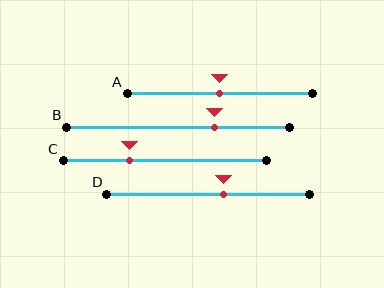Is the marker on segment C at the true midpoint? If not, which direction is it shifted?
No, the marker on segment C is shifted to the left by about 17% of the segment length.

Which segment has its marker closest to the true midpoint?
Segment A has its marker closest to the true midpoint.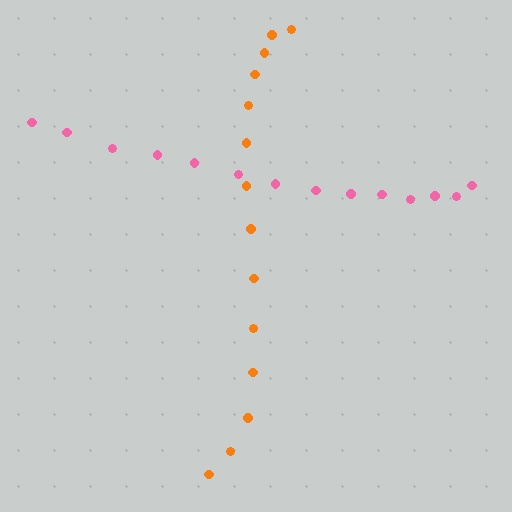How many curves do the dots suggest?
There are 2 distinct paths.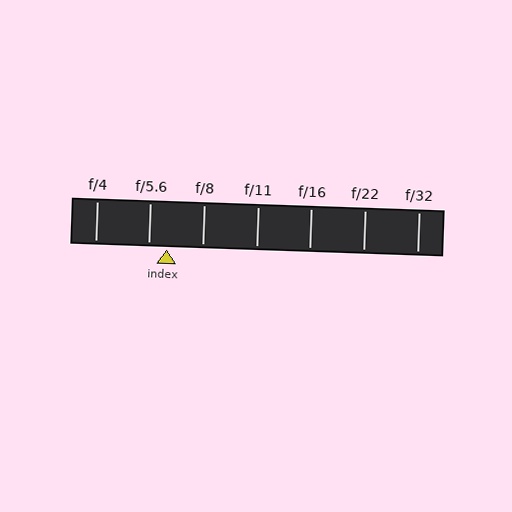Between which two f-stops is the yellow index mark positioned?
The index mark is between f/5.6 and f/8.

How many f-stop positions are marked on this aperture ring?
There are 7 f-stop positions marked.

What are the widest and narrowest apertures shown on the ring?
The widest aperture shown is f/4 and the narrowest is f/32.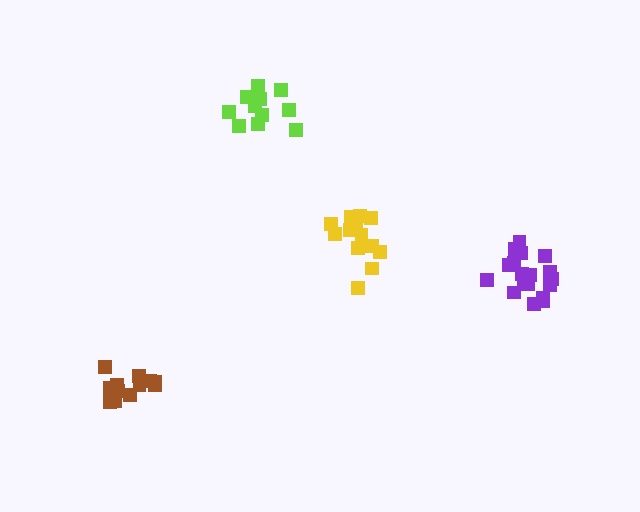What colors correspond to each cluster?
The clusters are colored: lime, brown, yellow, purple.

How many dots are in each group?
Group 1: 13 dots, Group 2: 14 dots, Group 3: 14 dots, Group 4: 18 dots (59 total).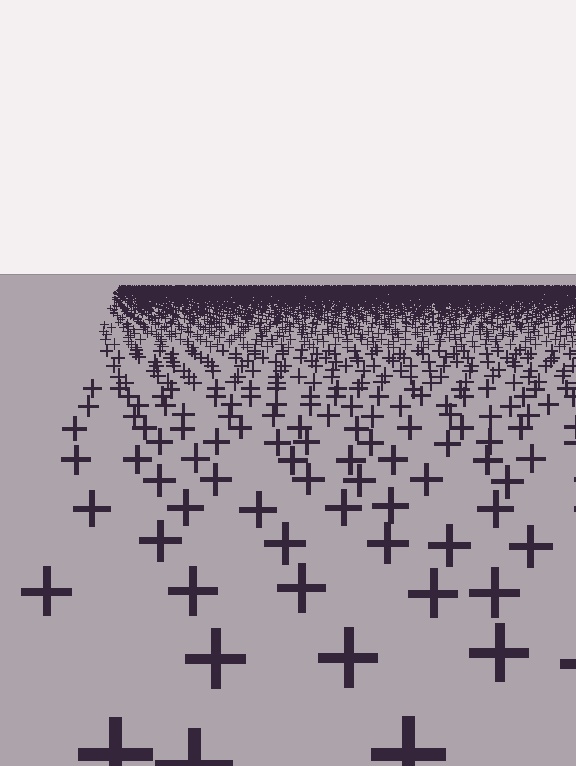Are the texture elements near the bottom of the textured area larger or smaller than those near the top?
Larger. Near the bottom, elements are closer to the viewer and appear at a bigger on-screen size.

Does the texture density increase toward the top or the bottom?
Density increases toward the top.